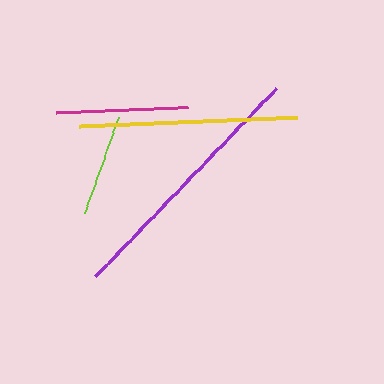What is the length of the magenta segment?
The magenta segment is approximately 132 pixels long.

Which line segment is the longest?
The purple line is the longest at approximately 260 pixels.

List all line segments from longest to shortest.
From longest to shortest: purple, yellow, magenta, lime.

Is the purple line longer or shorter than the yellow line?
The purple line is longer than the yellow line.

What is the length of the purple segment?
The purple segment is approximately 260 pixels long.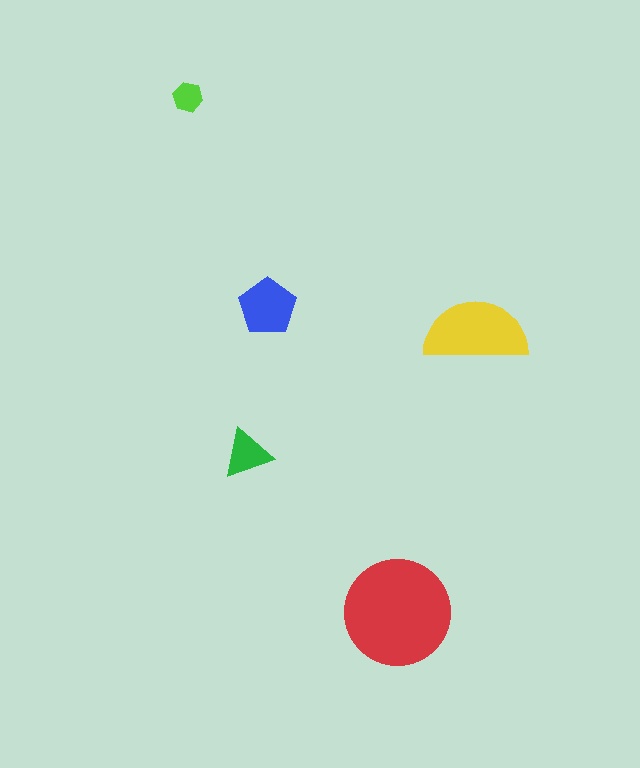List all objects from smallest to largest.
The lime hexagon, the green triangle, the blue pentagon, the yellow semicircle, the red circle.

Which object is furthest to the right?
The yellow semicircle is rightmost.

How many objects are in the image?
There are 5 objects in the image.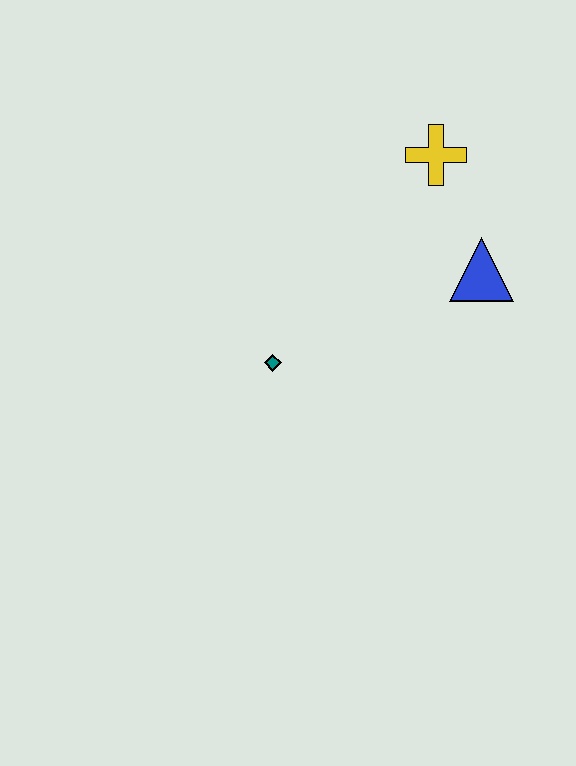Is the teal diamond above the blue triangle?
No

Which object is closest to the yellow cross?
The blue triangle is closest to the yellow cross.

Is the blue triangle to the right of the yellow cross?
Yes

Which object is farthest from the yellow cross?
The teal diamond is farthest from the yellow cross.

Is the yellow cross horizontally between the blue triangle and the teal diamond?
Yes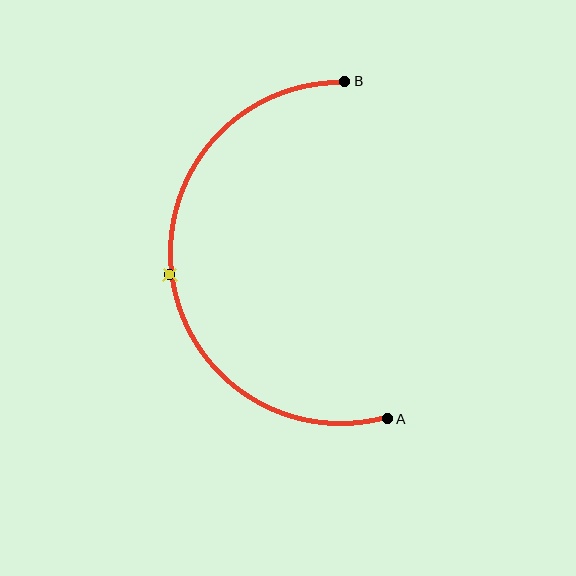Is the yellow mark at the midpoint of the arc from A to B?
Yes. The yellow mark lies on the arc at equal arc-length from both A and B — it is the arc midpoint.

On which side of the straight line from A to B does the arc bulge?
The arc bulges to the left of the straight line connecting A and B.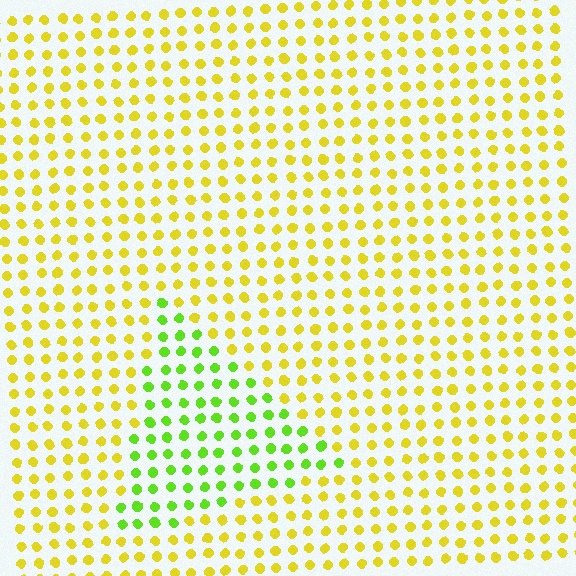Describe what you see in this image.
The image is filled with small yellow elements in a uniform arrangement. A triangle-shaped region is visible where the elements are tinted to a slightly different hue, forming a subtle color boundary.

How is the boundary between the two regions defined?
The boundary is defined purely by a slight shift in hue (about 44 degrees). Spacing, size, and orientation are identical on both sides.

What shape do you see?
I see a triangle.